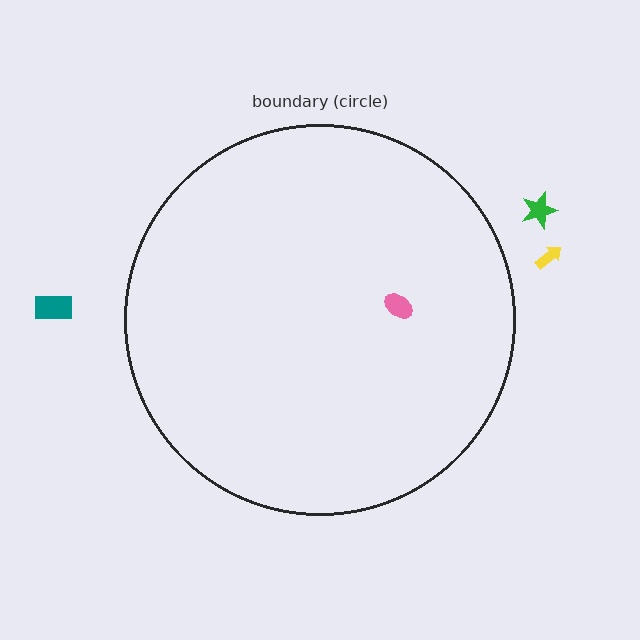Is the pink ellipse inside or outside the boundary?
Inside.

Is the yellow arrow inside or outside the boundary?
Outside.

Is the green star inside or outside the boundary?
Outside.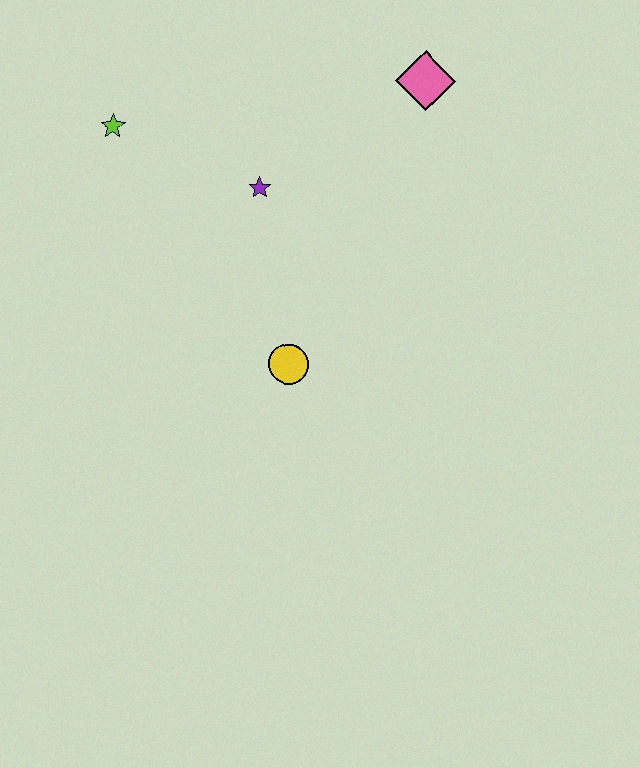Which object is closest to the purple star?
The lime star is closest to the purple star.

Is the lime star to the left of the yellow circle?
Yes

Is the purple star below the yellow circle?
No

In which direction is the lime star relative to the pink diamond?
The lime star is to the left of the pink diamond.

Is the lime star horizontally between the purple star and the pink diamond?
No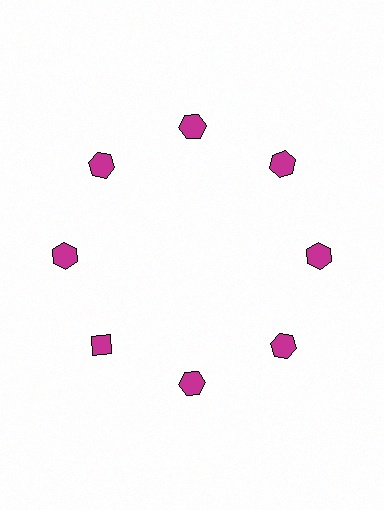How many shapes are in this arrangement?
There are 8 shapes arranged in a ring pattern.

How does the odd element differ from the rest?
It has a different shape: diamond instead of hexagon.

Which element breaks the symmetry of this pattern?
The magenta diamond at roughly the 8 o'clock position breaks the symmetry. All other shapes are magenta hexagons.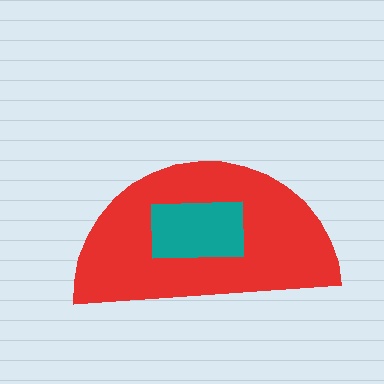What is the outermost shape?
The red semicircle.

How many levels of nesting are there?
2.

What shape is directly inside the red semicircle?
The teal rectangle.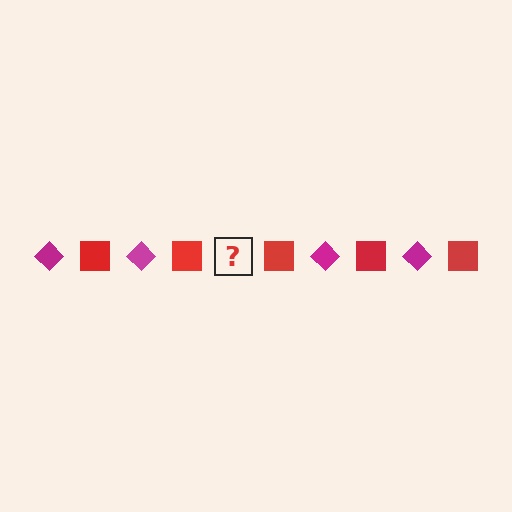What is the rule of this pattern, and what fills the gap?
The rule is that the pattern alternates between magenta diamond and red square. The gap should be filled with a magenta diamond.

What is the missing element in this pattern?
The missing element is a magenta diamond.